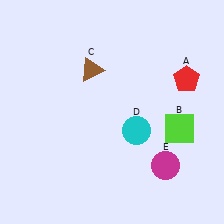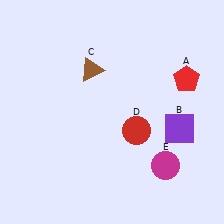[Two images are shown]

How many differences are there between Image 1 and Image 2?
There are 2 differences between the two images.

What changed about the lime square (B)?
In Image 1, B is lime. In Image 2, it changed to purple.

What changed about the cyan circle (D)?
In Image 1, D is cyan. In Image 2, it changed to red.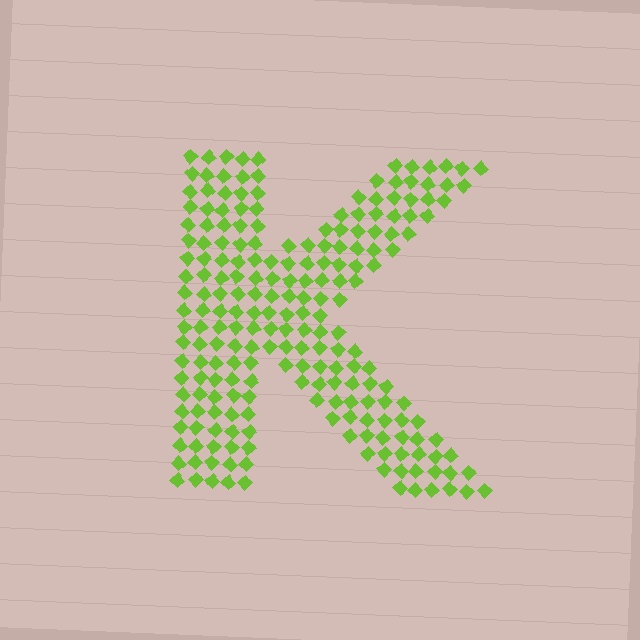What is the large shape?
The large shape is the letter K.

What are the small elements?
The small elements are diamonds.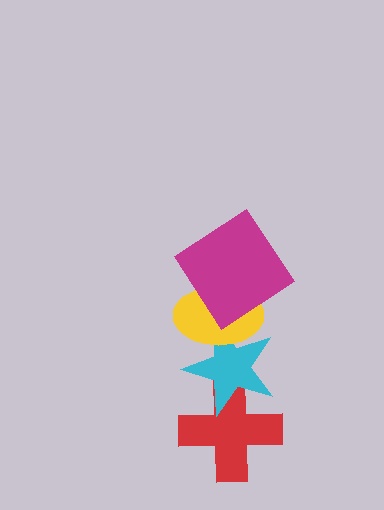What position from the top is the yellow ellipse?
The yellow ellipse is 2nd from the top.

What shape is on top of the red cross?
The cyan star is on top of the red cross.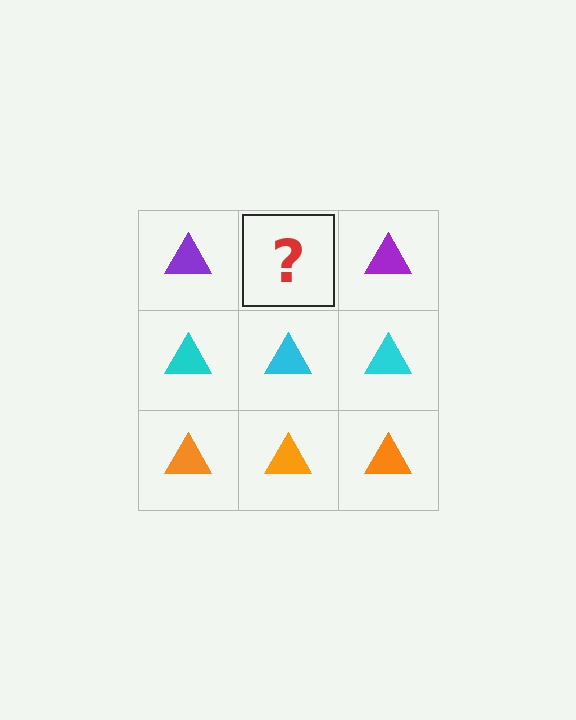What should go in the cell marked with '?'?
The missing cell should contain a purple triangle.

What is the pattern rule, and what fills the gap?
The rule is that each row has a consistent color. The gap should be filled with a purple triangle.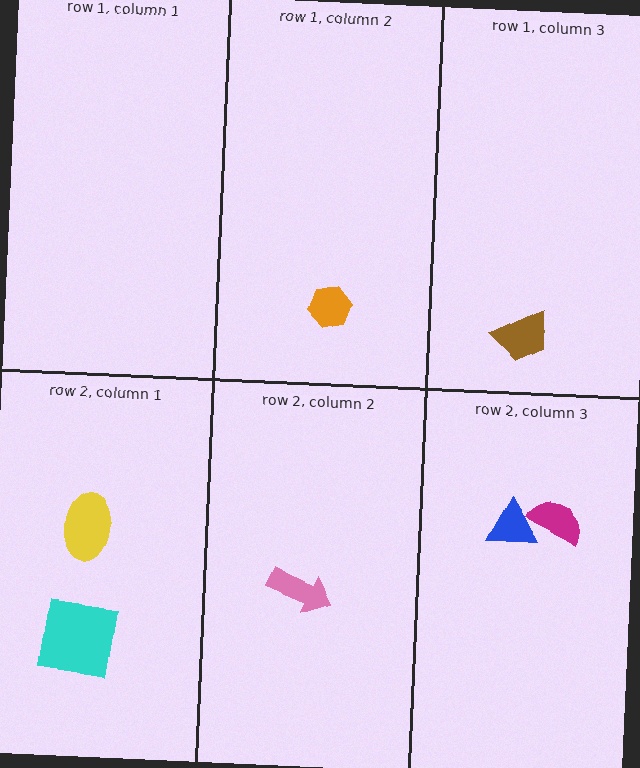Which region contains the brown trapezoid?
The row 1, column 3 region.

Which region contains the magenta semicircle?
The row 2, column 3 region.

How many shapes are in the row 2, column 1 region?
2.